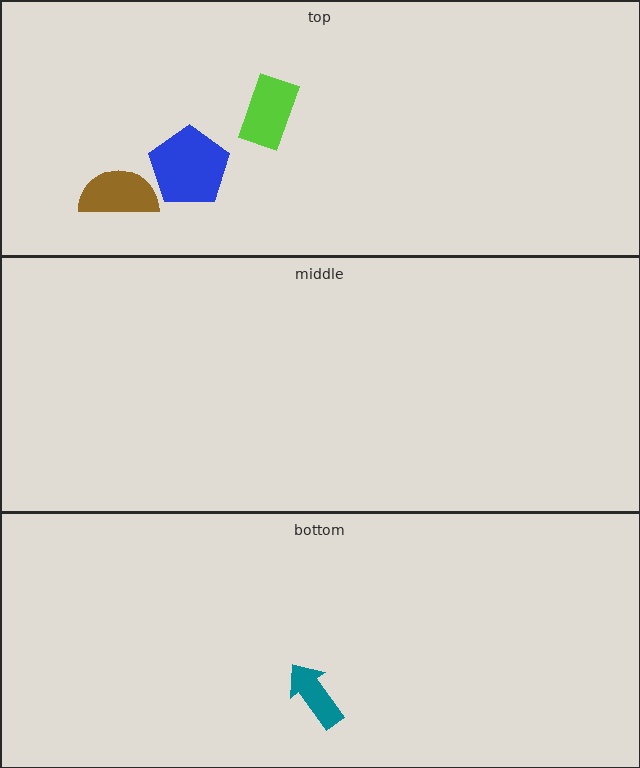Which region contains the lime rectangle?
The top region.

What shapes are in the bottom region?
The teal arrow.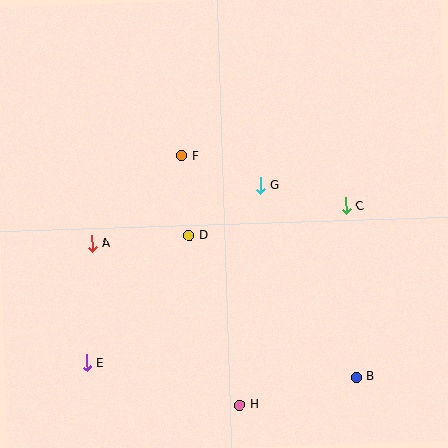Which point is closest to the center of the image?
Point D at (189, 235) is closest to the center.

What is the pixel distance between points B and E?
The distance between B and E is 270 pixels.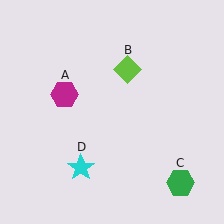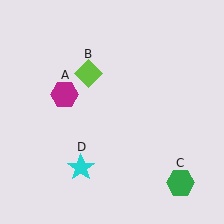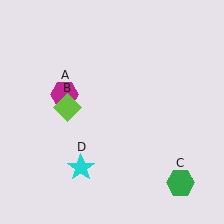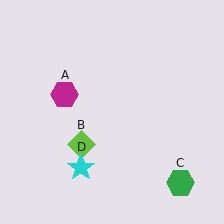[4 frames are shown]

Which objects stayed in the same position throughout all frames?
Magenta hexagon (object A) and green hexagon (object C) and cyan star (object D) remained stationary.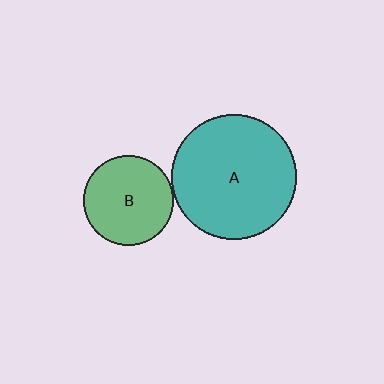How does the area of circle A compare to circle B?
Approximately 1.9 times.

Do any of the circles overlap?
No, none of the circles overlap.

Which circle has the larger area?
Circle A (teal).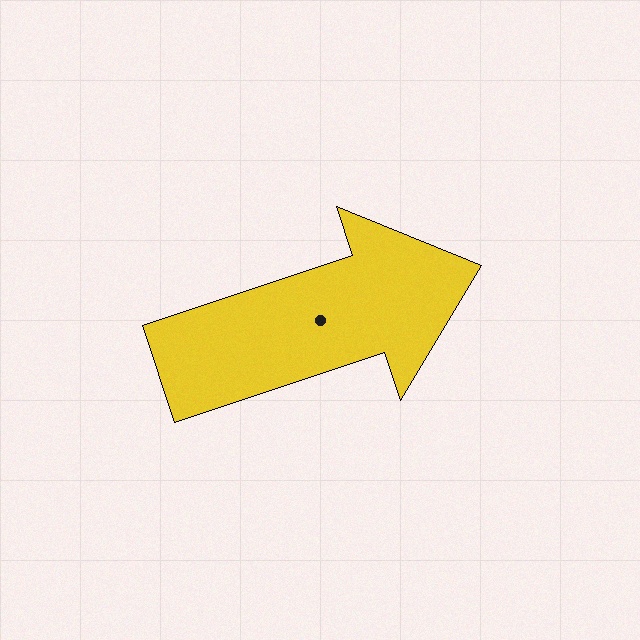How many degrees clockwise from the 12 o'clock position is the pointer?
Approximately 72 degrees.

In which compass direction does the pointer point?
East.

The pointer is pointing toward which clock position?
Roughly 2 o'clock.